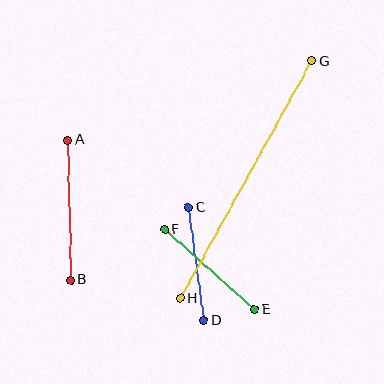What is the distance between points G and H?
The distance is approximately 271 pixels.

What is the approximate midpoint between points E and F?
The midpoint is at approximately (210, 269) pixels.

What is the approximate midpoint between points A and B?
The midpoint is at approximately (69, 210) pixels.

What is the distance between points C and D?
The distance is approximately 114 pixels.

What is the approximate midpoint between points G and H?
The midpoint is at approximately (246, 179) pixels.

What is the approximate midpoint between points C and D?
The midpoint is at approximately (196, 264) pixels.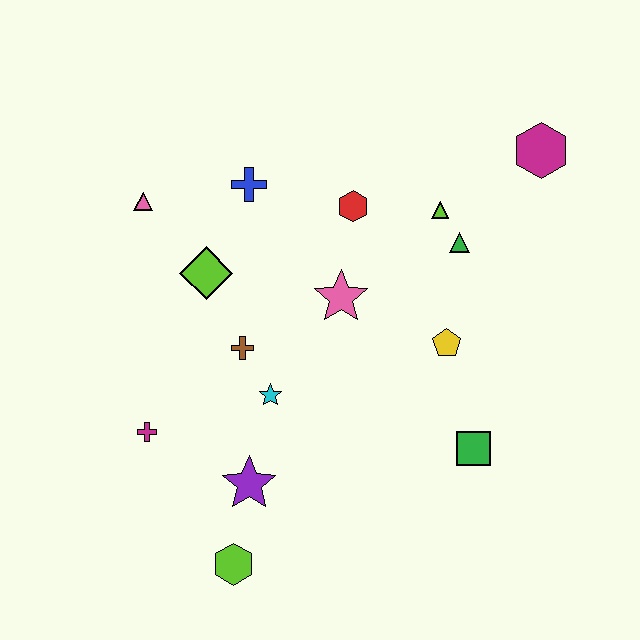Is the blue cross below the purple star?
No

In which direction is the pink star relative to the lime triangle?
The pink star is to the left of the lime triangle.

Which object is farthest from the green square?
The pink triangle is farthest from the green square.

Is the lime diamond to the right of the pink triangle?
Yes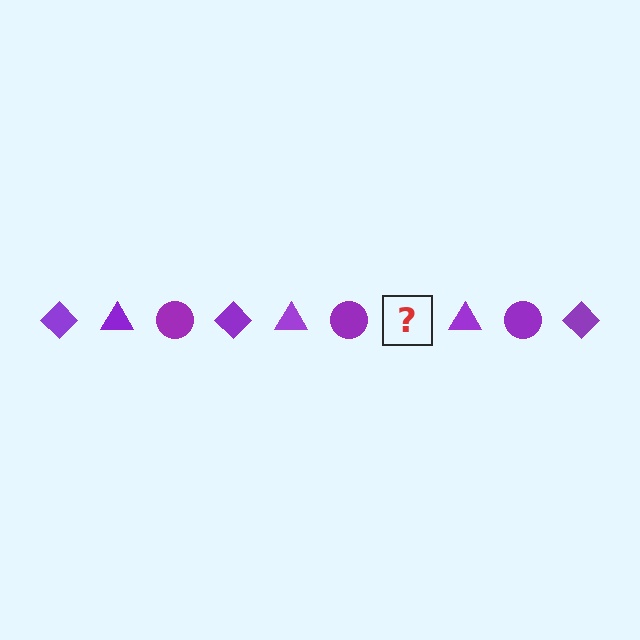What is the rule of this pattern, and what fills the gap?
The rule is that the pattern cycles through diamond, triangle, circle shapes in purple. The gap should be filled with a purple diamond.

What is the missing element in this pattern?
The missing element is a purple diamond.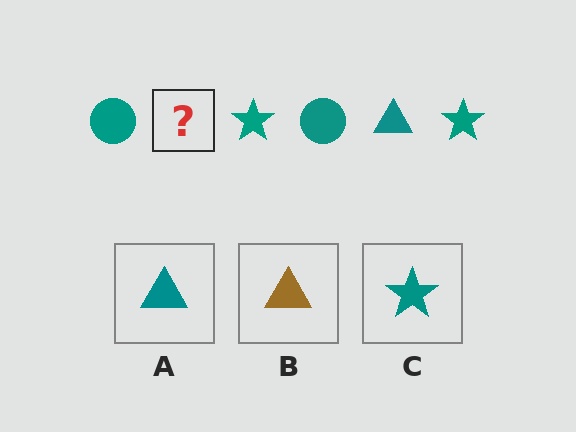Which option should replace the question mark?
Option A.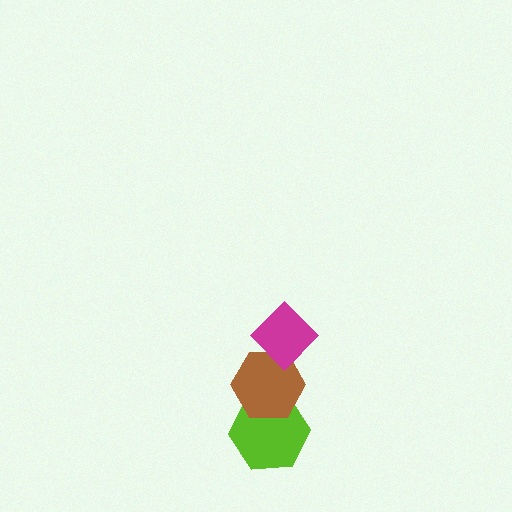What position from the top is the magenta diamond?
The magenta diamond is 1st from the top.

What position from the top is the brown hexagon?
The brown hexagon is 2nd from the top.